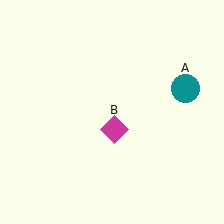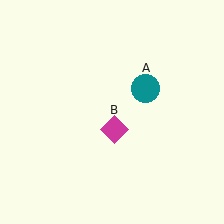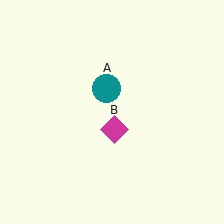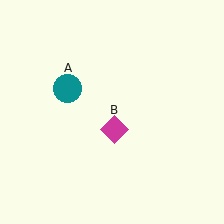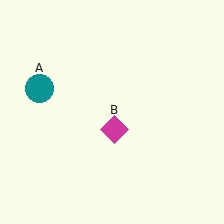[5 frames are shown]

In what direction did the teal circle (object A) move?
The teal circle (object A) moved left.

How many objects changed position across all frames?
1 object changed position: teal circle (object A).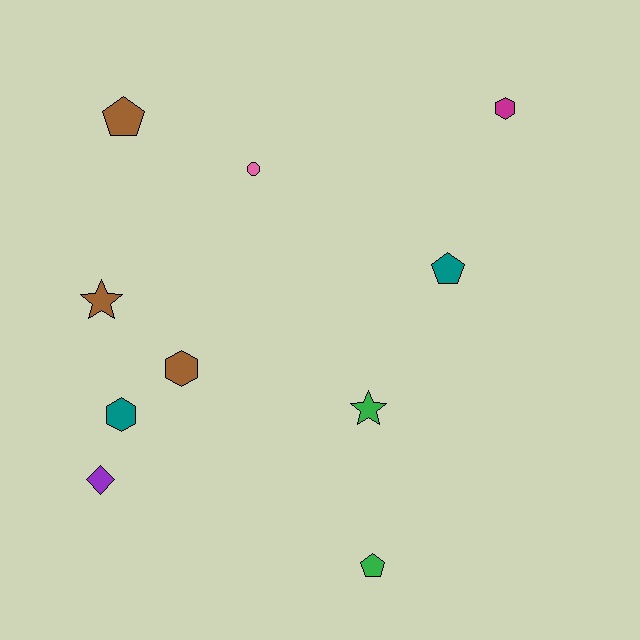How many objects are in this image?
There are 10 objects.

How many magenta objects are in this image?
There is 1 magenta object.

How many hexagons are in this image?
There are 3 hexagons.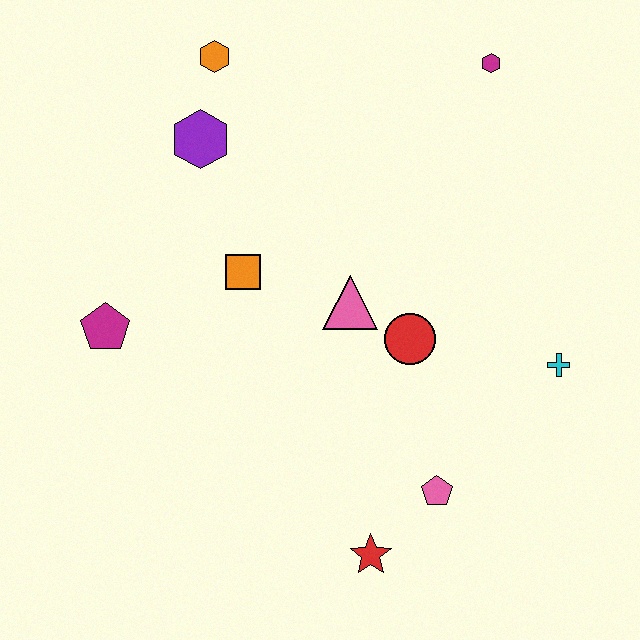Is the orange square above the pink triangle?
Yes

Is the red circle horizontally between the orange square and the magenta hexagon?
Yes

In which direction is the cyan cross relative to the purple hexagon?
The cyan cross is to the right of the purple hexagon.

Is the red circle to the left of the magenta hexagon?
Yes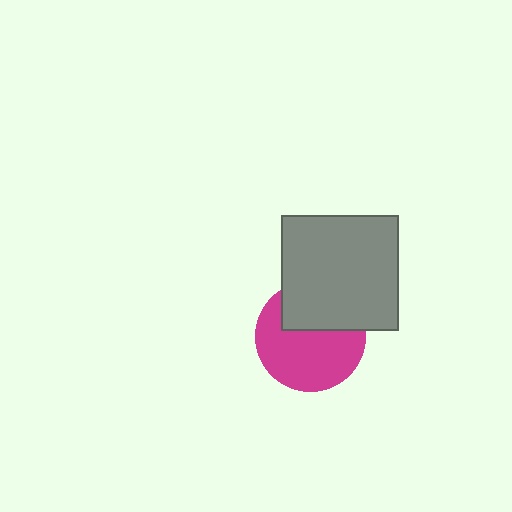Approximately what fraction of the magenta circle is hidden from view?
Roughly 36% of the magenta circle is hidden behind the gray rectangle.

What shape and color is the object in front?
The object in front is a gray rectangle.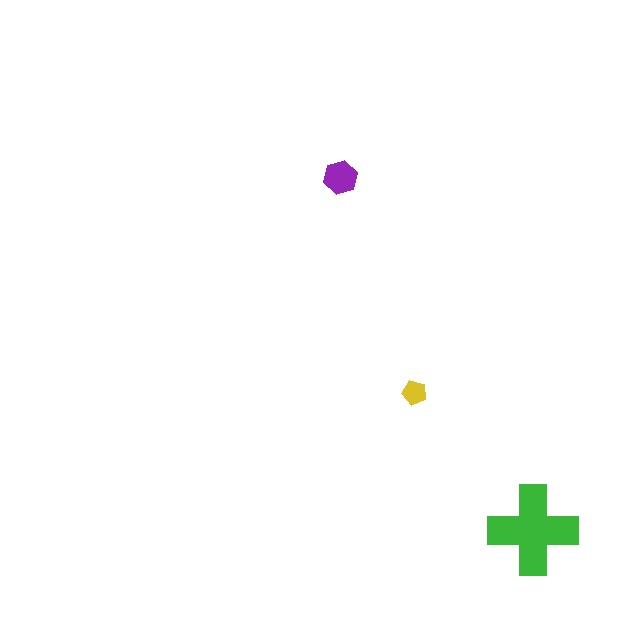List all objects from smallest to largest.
The yellow pentagon, the purple hexagon, the green cross.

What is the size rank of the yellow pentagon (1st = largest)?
3rd.